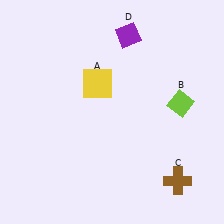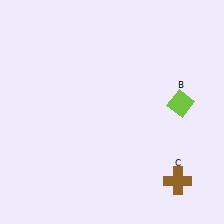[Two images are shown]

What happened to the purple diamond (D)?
The purple diamond (D) was removed in Image 2. It was in the top-right area of Image 1.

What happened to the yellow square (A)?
The yellow square (A) was removed in Image 2. It was in the top-left area of Image 1.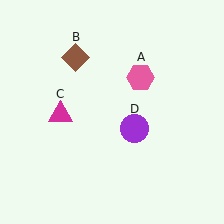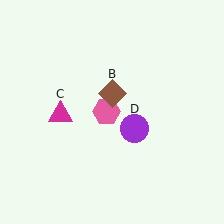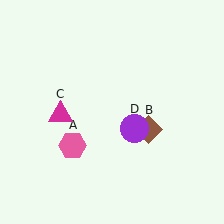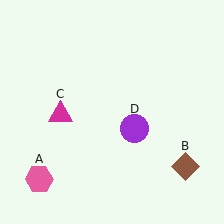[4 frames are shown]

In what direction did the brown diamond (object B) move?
The brown diamond (object B) moved down and to the right.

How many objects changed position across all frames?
2 objects changed position: pink hexagon (object A), brown diamond (object B).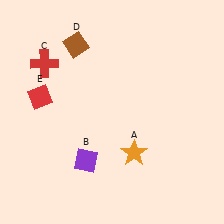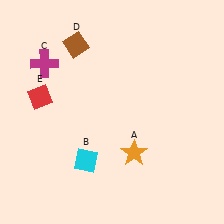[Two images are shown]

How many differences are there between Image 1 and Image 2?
There are 2 differences between the two images.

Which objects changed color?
B changed from purple to cyan. C changed from red to magenta.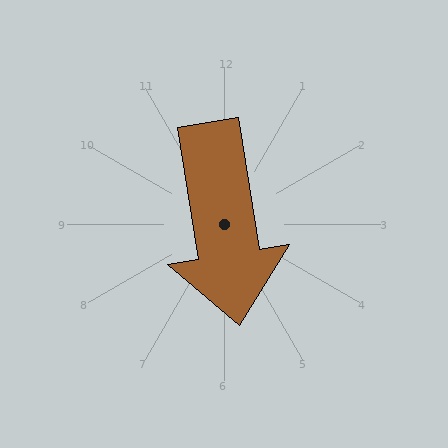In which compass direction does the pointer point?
South.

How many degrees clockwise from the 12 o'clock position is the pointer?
Approximately 171 degrees.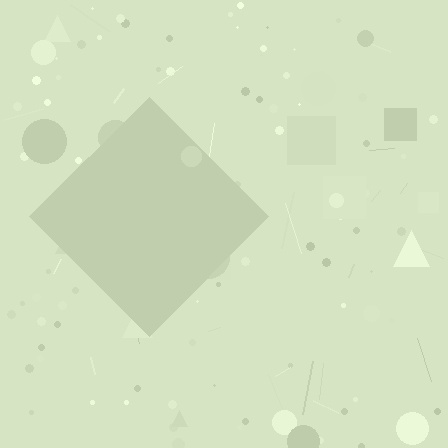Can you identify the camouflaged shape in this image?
The camouflaged shape is a diamond.